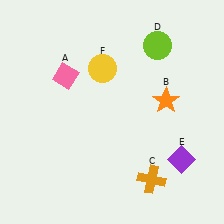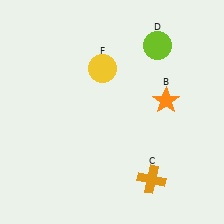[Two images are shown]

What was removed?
The pink diamond (A), the purple diamond (E) were removed in Image 2.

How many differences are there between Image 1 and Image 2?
There are 2 differences between the two images.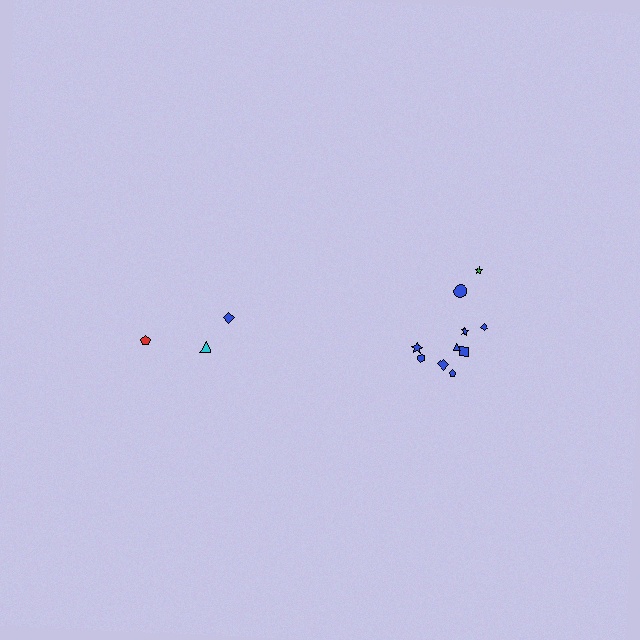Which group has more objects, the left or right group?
The right group.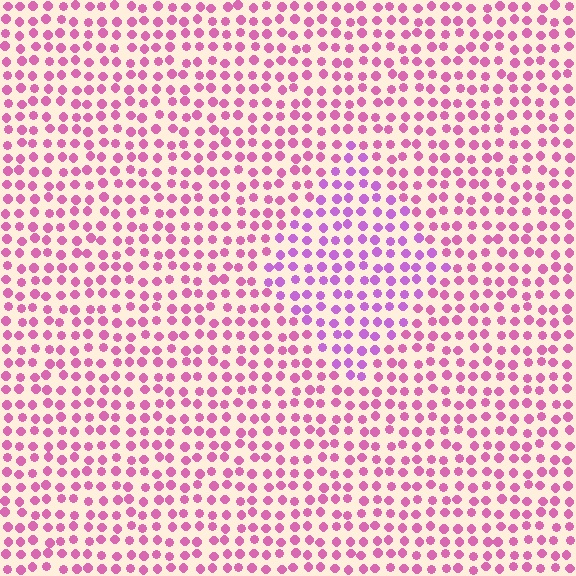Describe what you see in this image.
The image is filled with small pink elements in a uniform arrangement. A diamond-shaped region is visible where the elements are tinted to a slightly different hue, forming a subtle color boundary.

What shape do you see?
I see a diamond.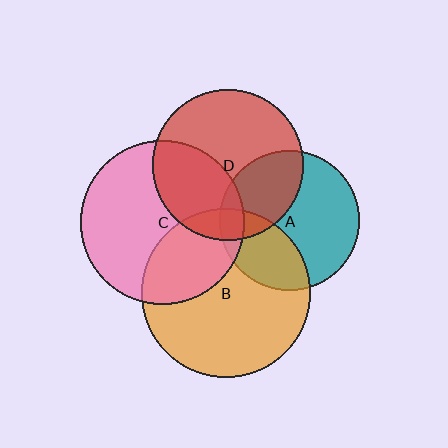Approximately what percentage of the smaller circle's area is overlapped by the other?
Approximately 30%.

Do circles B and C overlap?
Yes.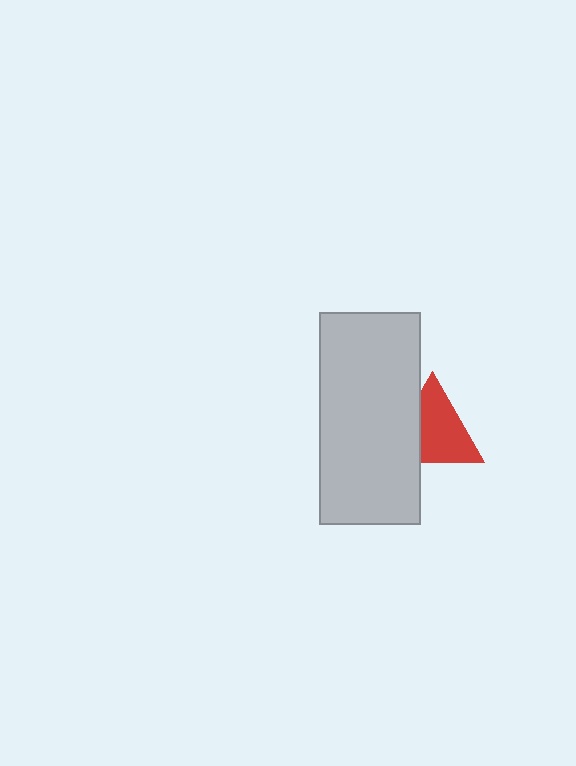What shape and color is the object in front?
The object in front is a light gray rectangle.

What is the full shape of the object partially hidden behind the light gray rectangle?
The partially hidden object is a red triangle.